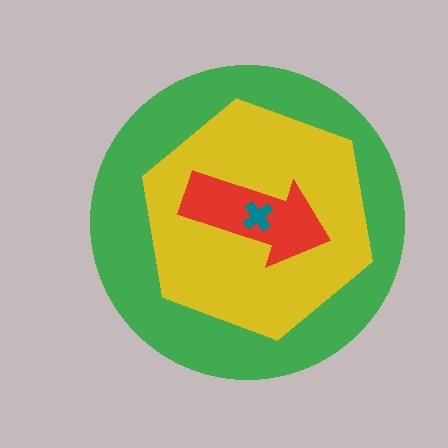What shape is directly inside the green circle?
The yellow hexagon.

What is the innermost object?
The teal cross.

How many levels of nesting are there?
4.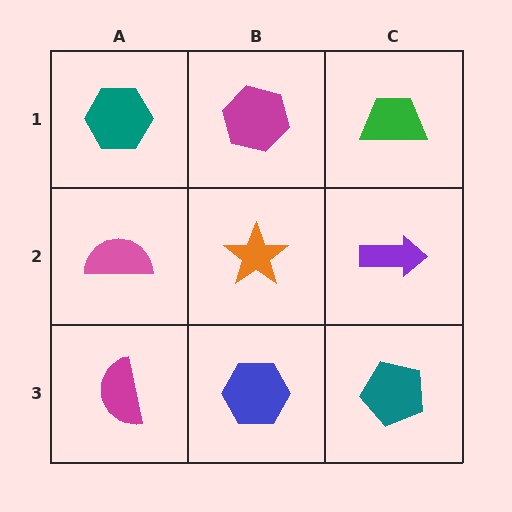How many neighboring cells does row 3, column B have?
3.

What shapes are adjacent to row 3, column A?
A pink semicircle (row 2, column A), a blue hexagon (row 3, column B).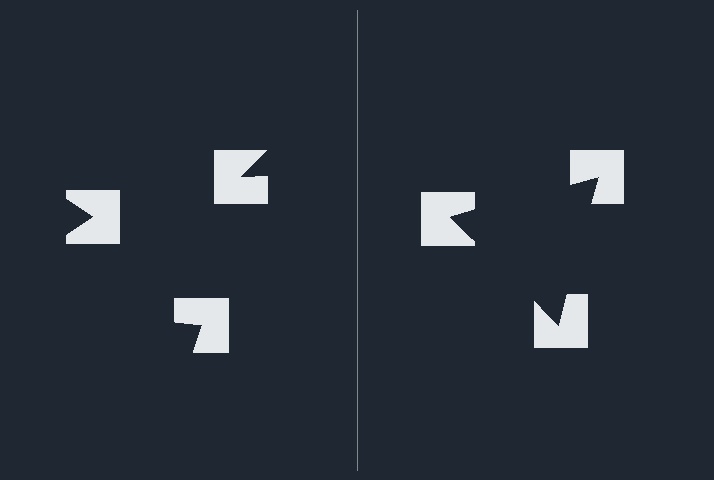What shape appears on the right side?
An illusory triangle.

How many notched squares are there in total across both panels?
6 — 3 on each side.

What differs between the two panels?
The notched squares are positioned identically on both sides; only the wedge orientations differ. On the right they align to a triangle; on the left they are misaligned.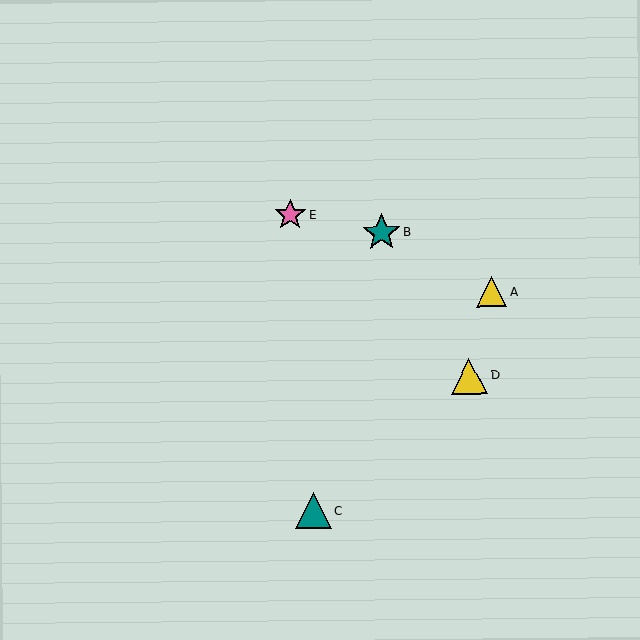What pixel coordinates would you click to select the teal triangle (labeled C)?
Click at (313, 511) to select the teal triangle C.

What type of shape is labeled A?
Shape A is a yellow triangle.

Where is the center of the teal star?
The center of the teal star is at (382, 233).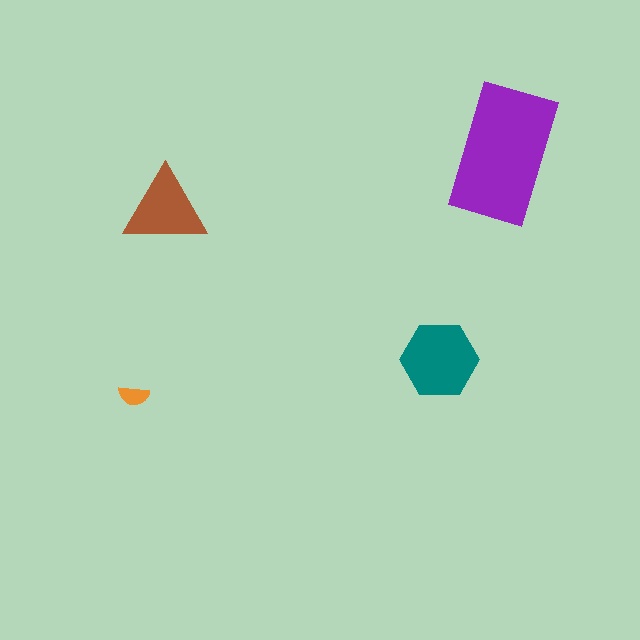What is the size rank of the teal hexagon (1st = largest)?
2nd.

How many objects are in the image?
There are 4 objects in the image.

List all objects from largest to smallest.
The purple rectangle, the teal hexagon, the brown triangle, the orange semicircle.